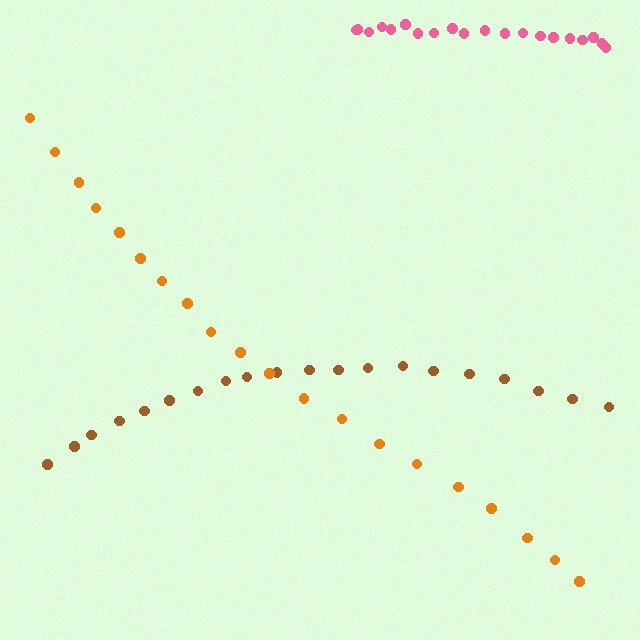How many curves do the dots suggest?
There are 3 distinct paths.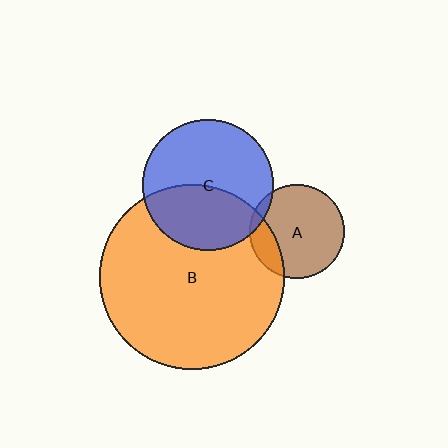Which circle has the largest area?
Circle B (orange).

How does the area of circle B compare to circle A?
Approximately 3.8 times.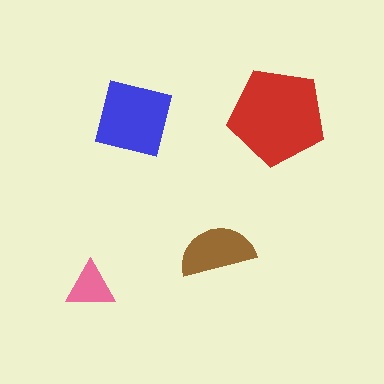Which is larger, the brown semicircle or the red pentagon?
The red pentagon.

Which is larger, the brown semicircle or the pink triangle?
The brown semicircle.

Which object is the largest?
The red pentagon.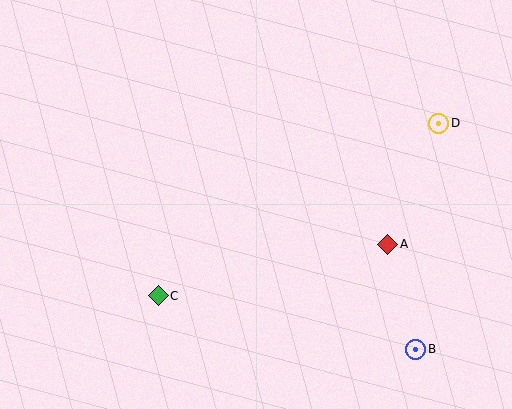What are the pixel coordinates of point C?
Point C is at (158, 296).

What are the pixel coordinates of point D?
Point D is at (439, 123).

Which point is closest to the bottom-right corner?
Point B is closest to the bottom-right corner.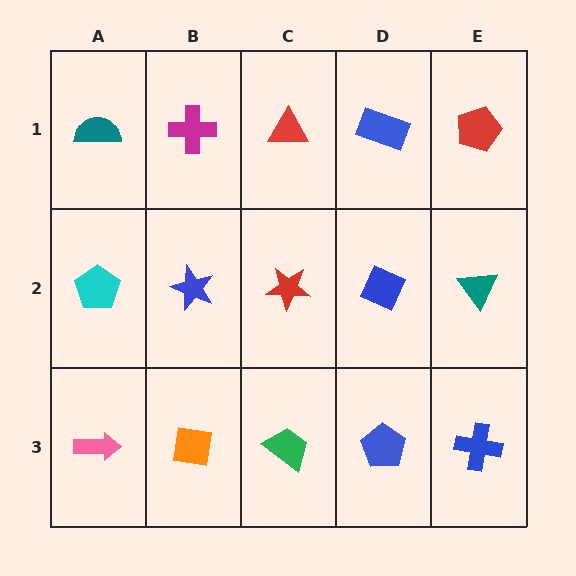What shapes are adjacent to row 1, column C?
A red star (row 2, column C), a magenta cross (row 1, column B), a blue rectangle (row 1, column D).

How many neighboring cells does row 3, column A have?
2.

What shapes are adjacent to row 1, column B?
A blue star (row 2, column B), a teal semicircle (row 1, column A), a red triangle (row 1, column C).